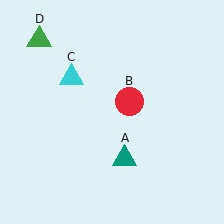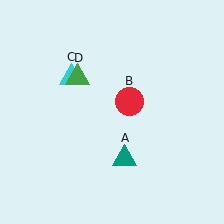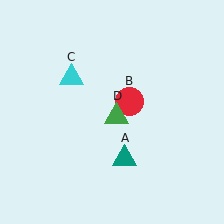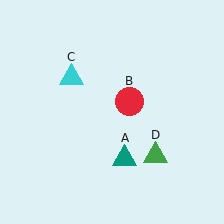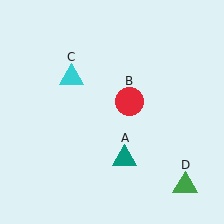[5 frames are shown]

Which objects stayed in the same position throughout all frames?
Teal triangle (object A) and red circle (object B) and cyan triangle (object C) remained stationary.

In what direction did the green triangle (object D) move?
The green triangle (object D) moved down and to the right.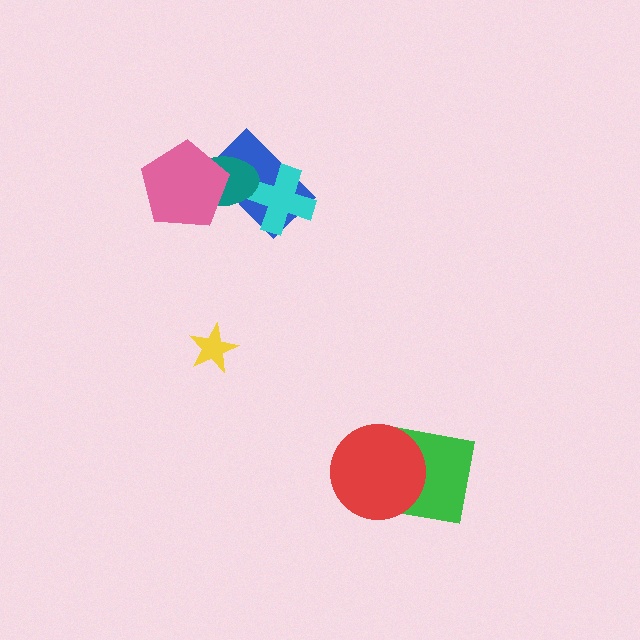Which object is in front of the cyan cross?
The teal ellipse is in front of the cyan cross.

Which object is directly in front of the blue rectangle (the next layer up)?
The cyan cross is directly in front of the blue rectangle.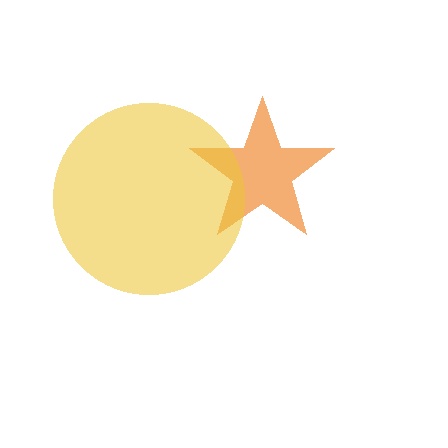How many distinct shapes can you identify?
There are 2 distinct shapes: an orange star, a yellow circle.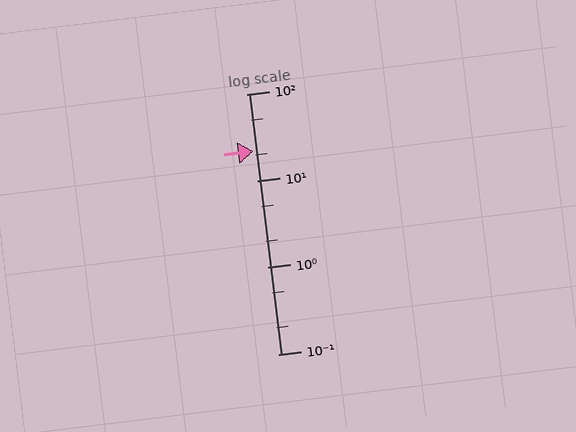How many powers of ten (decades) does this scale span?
The scale spans 3 decades, from 0.1 to 100.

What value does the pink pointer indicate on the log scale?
The pointer indicates approximately 22.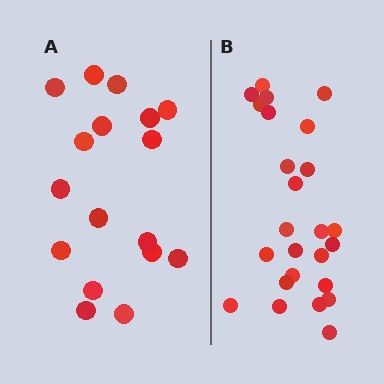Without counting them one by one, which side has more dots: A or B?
Region B (the right region) has more dots.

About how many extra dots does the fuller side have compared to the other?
Region B has roughly 8 or so more dots than region A.